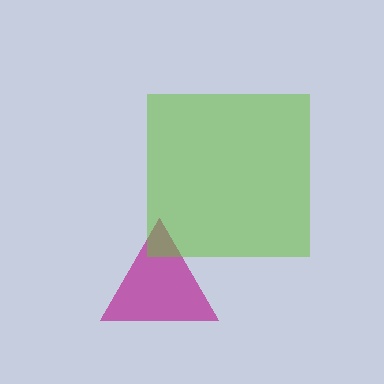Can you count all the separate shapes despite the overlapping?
Yes, there are 2 separate shapes.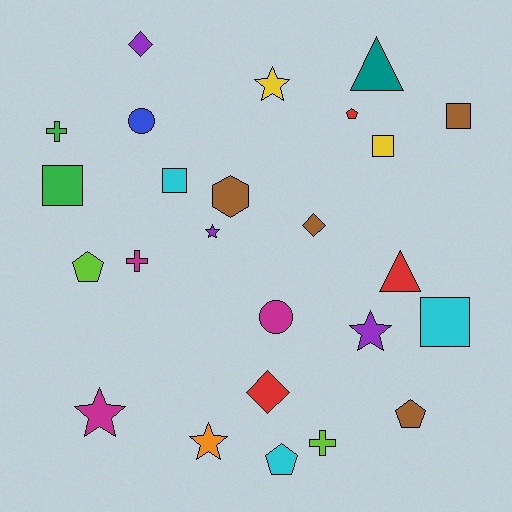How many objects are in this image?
There are 25 objects.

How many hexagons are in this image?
There is 1 hexagon.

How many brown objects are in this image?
There are 4 brown objects.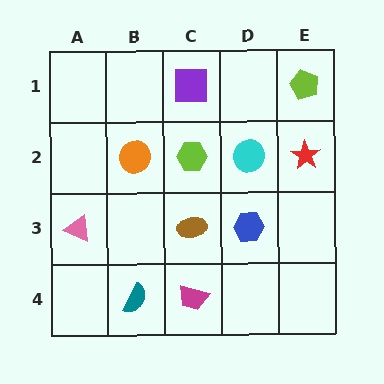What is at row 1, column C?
A purple square.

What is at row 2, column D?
A cyan circle.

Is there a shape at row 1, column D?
No, that cell is empty.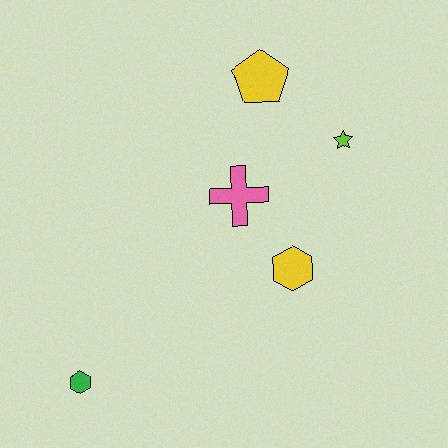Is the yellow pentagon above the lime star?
Yes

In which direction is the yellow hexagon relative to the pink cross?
The yellow hexagon is below the pink cross.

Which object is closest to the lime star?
The yellow pentagon is closest to the lime star.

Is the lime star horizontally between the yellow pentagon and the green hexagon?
No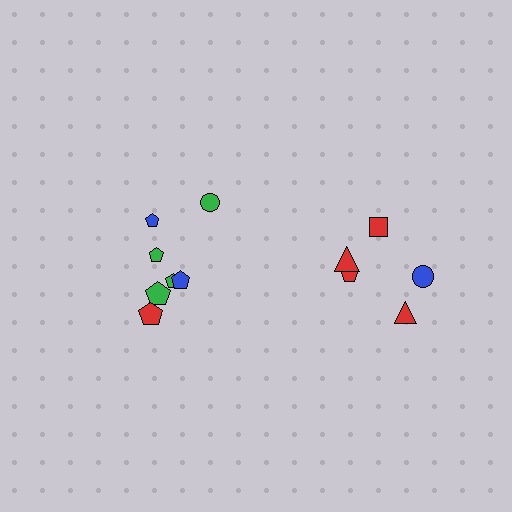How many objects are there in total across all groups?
There are 12 objects.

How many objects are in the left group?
There are 7 objects.